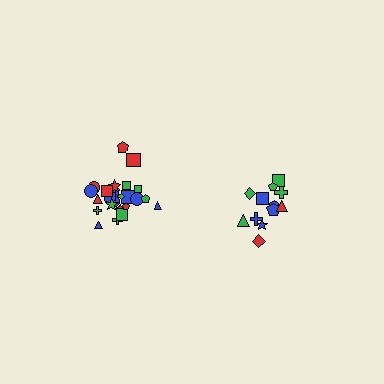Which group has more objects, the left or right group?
The left group.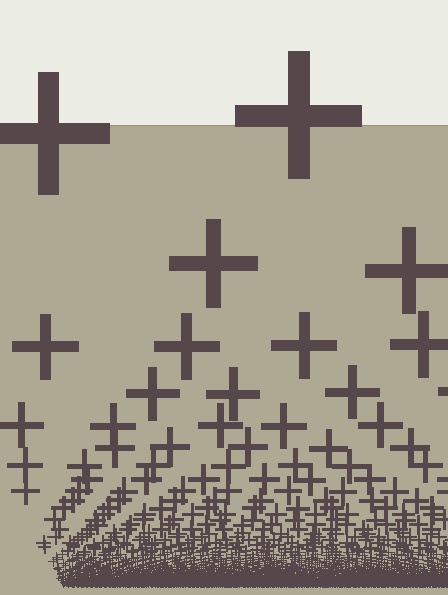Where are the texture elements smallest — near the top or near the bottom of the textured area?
Near the bottom.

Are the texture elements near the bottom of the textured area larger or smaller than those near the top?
Smaller. The gradient is inverted — elements near the bottom are smaller and denser.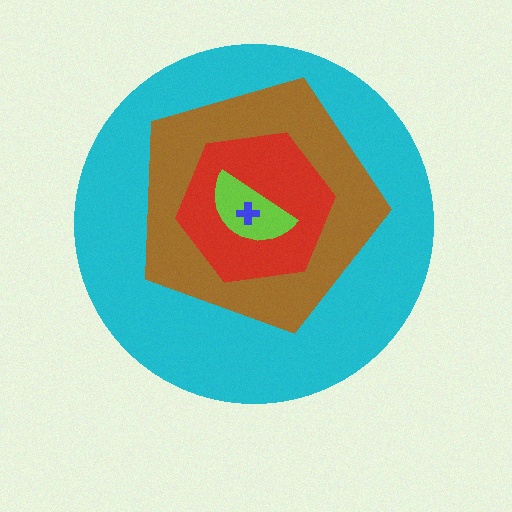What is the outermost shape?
The cyan circle.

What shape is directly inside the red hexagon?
The lime semicircle.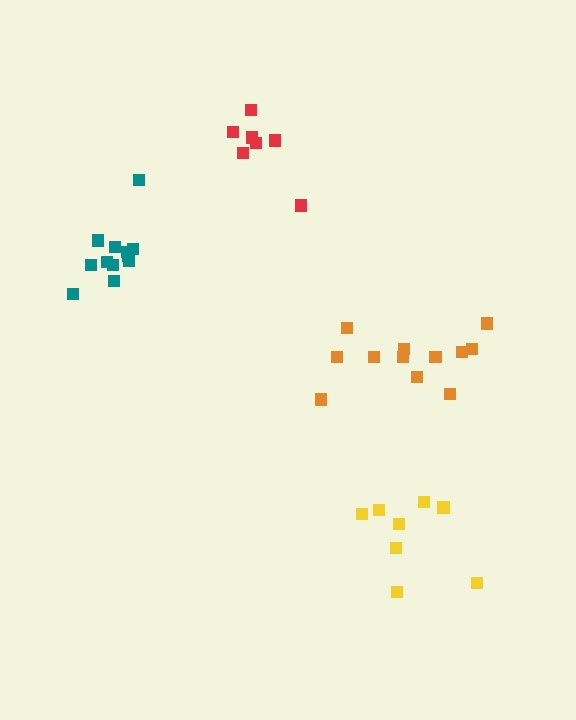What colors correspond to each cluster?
The clusters are colored: orange, red, teal, yellow.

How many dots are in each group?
Group 1: 12 dots, Group 2: 7 dots, Group 3: 12 dots, Group 4: 8 dots (39 total).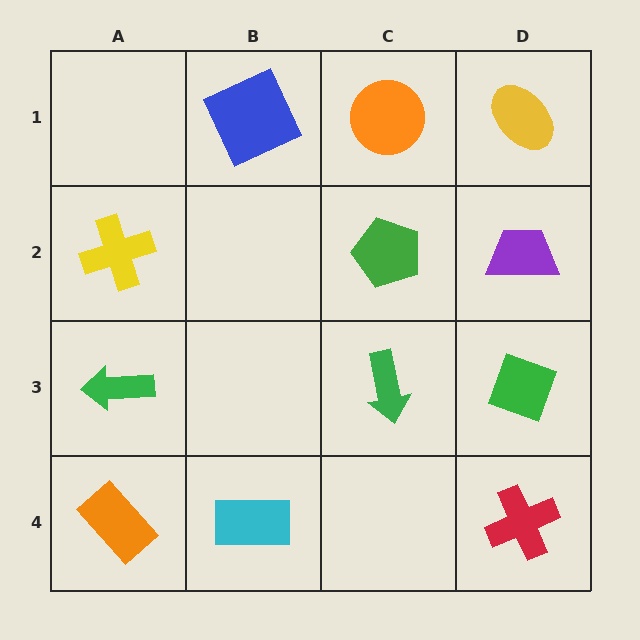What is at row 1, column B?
A blue square.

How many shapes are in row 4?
3 shapes.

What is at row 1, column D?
A yellow ellipse.